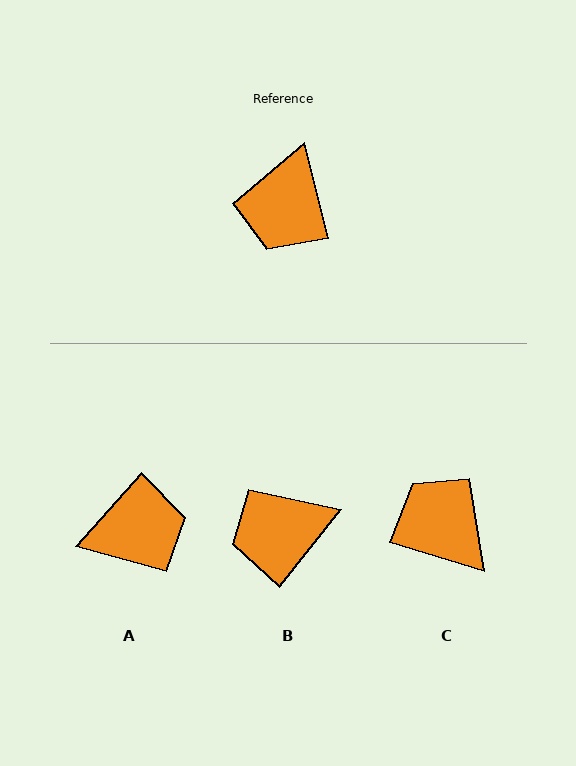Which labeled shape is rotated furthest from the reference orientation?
A, about 124 degrees away.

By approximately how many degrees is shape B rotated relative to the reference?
Approximately 52 degrees clockwise.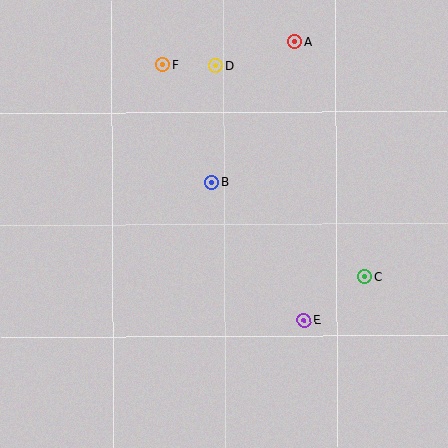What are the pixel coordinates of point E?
Point E is at (304, 320).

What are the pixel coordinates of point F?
Point F is at (163, 65).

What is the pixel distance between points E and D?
The distance between E and D is 269 pixels.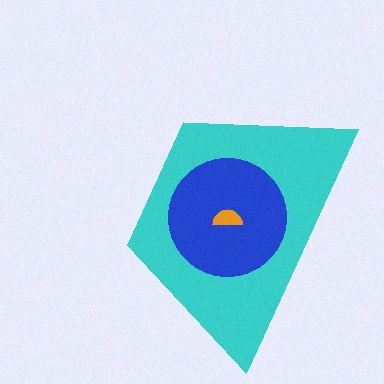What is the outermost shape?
The cyan trapezoid.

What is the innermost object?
The orange semicircle.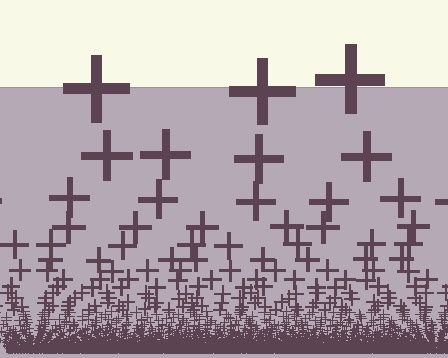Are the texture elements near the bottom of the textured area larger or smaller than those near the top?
Smaller. The gradient is inverted — elements near the bottom are smaller and denser.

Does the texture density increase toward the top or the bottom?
Density increases toward the bottom.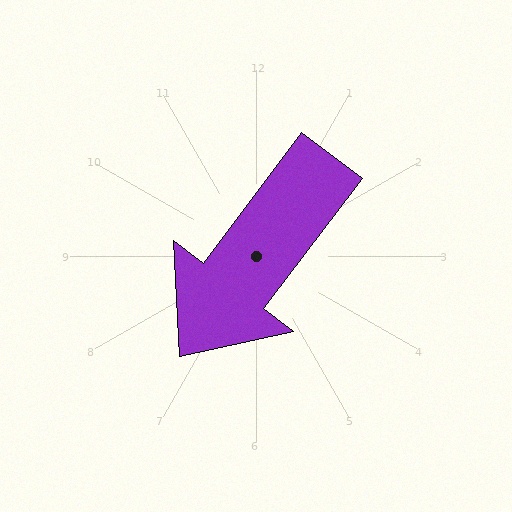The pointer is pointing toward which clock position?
Roughly 7 o'clock.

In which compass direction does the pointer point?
Southwest.